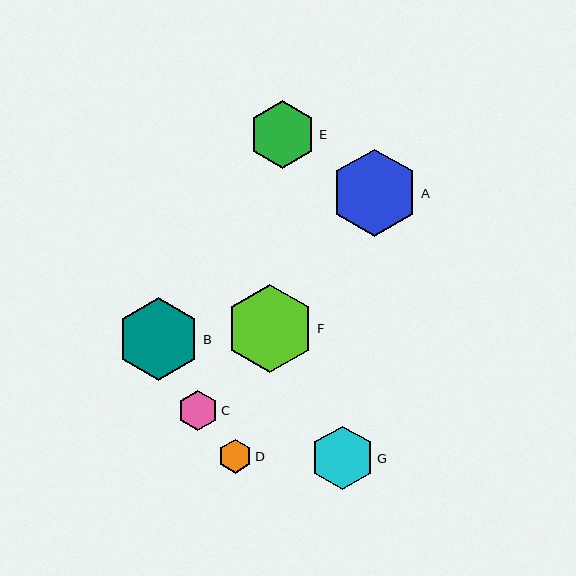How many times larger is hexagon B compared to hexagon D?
Hexagon B is approximately 2.5 times the size of hexagon D.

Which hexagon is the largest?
Hexagon F is the largest with a size of approximately 88 pixels.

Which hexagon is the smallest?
Hexagon D is the smallest with a size of approximately 34 pixels.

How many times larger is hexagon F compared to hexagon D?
Hexagon F is approximately 2.6 times the size of hexagon D.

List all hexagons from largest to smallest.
From largest to smallest: F, A, B, E, G, C, D.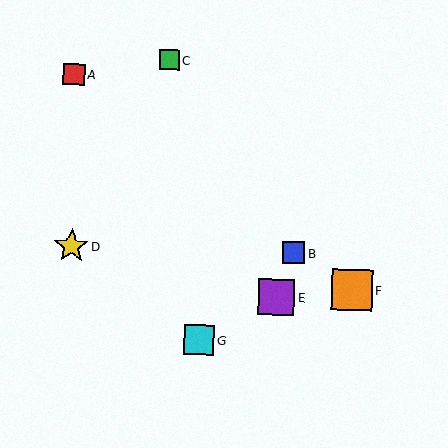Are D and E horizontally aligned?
No, D is at y≈246 and E is at y≈297.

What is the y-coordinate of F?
Object F is at y≈290.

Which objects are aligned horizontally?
Objects B, D are aligned horizontally.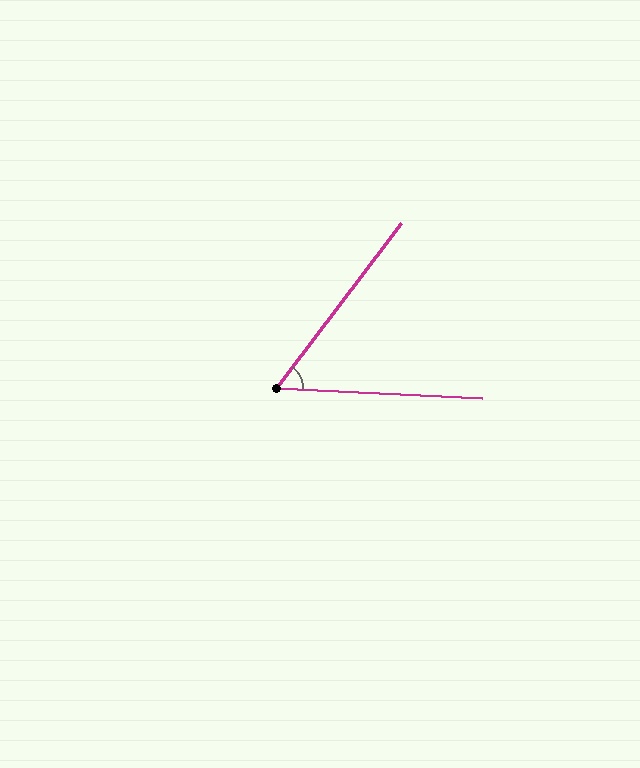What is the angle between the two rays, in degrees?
Approximately 56 degrees.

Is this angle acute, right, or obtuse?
It is acute.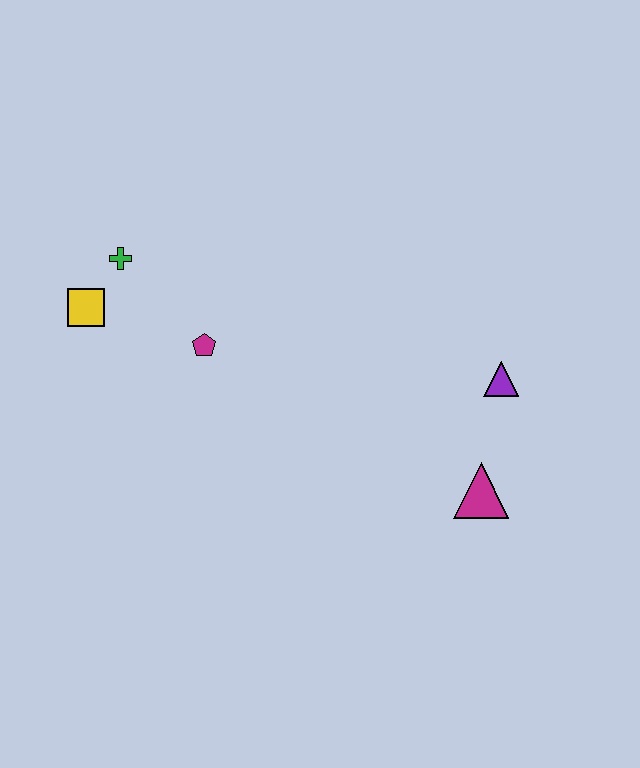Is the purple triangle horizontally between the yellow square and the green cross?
No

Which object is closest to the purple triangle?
The magenta triangle is closest to the purple triangle.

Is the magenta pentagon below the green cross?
Yes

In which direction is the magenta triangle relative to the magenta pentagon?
The magenta triangle is to the right of the magenta pentagon.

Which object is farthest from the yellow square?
The magenta triangle is farthest from the yellow square.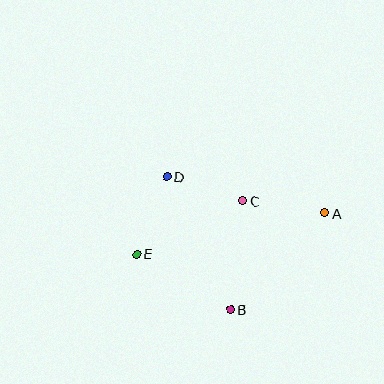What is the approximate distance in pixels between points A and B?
The distance between A and B is approximately 135 pixels.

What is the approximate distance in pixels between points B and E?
The distance between B and E is approximately 109 pixels.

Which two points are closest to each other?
Points C and D are closest to each other.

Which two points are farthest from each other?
Points A and E are farthest from each other.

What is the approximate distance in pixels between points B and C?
The distance between B and C is approximately 109 pixels.